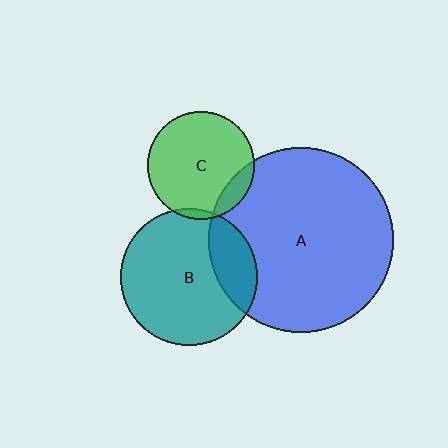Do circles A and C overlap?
Yes.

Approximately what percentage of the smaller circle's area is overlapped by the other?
Approximately 10%.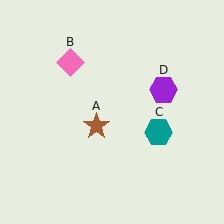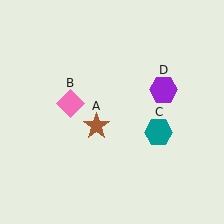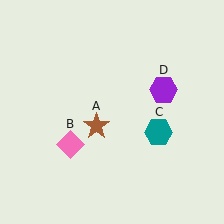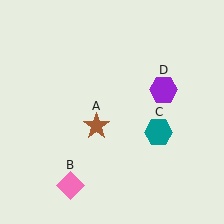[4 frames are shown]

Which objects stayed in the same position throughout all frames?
Brown star (object A) and teal hexagon (object C) and purple hexagon (object D) remained stationary.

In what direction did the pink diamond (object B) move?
The pink diamond (object B) moved down.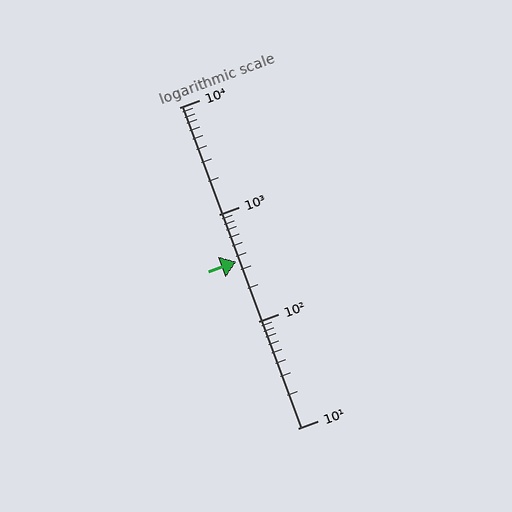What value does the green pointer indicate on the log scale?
The pointer indicates approximately 360.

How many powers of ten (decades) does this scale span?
The scale spans 3 decades, from 10 to 10000.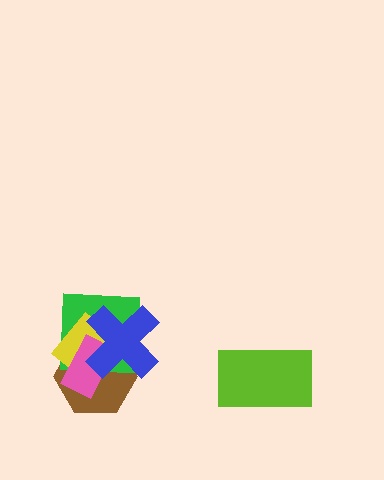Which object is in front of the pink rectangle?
The blue cross is in front of the pink rectangle.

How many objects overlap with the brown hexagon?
4 objects overlap with the brown hexagon.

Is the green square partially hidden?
Yes, it is partially covered by another shape.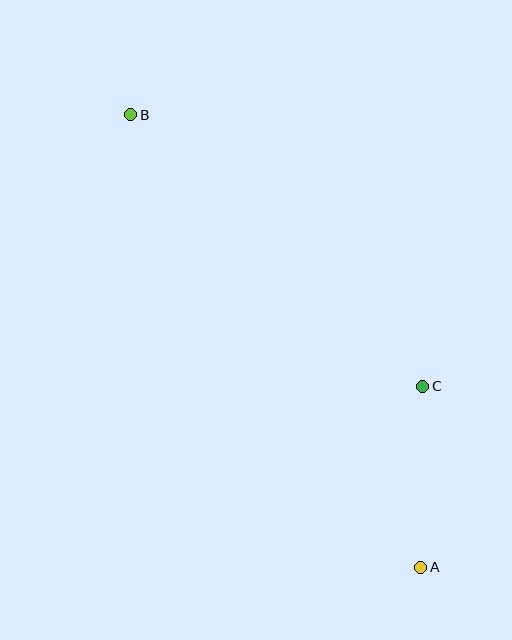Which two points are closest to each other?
Points A and C are closest to each other.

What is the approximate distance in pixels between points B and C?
The distance between B and C is approximately 399 pixels.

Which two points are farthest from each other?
Points A and B are farthest from each other.